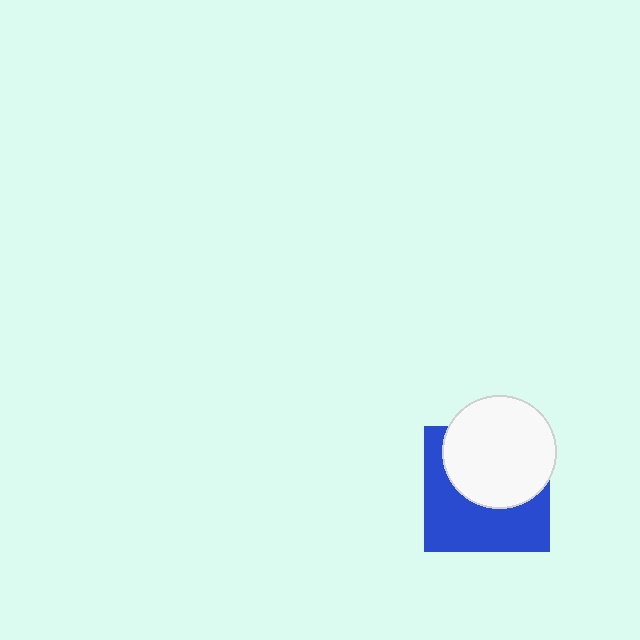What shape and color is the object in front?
The object in front is a white circle.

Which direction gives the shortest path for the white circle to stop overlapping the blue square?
Moving up gives the shortest separation.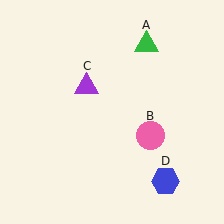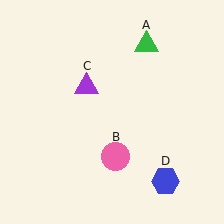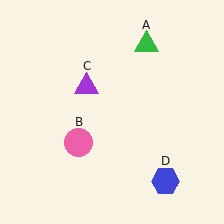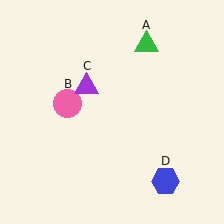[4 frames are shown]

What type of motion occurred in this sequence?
The pink circle (object B) rotated clockwise around the center of the scene.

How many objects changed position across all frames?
1 object changed position: pink circle (object B).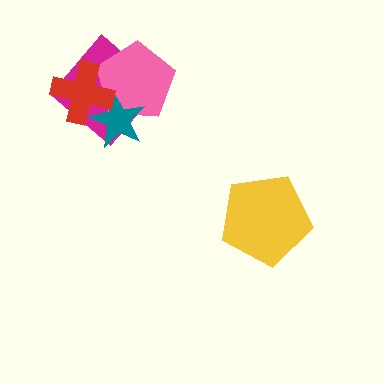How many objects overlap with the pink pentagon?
3 objects overlap with the pink pentagon.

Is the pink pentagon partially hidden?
Yes, it is partially covered by another shape.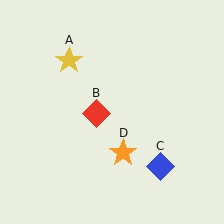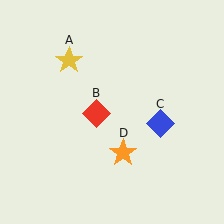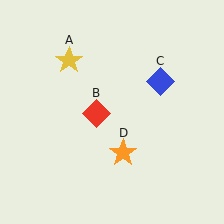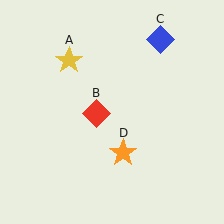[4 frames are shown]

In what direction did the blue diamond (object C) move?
The blue diamond (object C) moved up.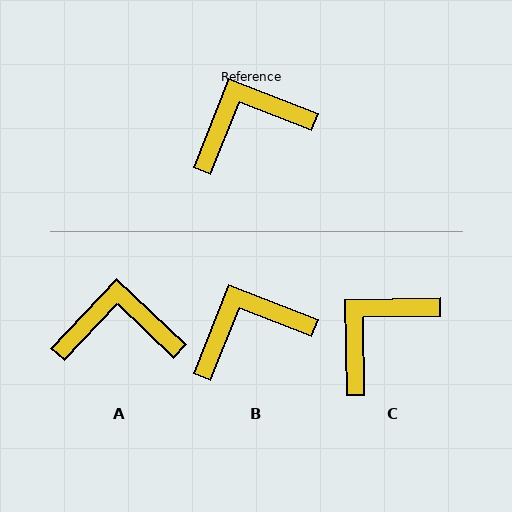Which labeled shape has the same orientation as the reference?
B.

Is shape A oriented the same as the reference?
No, it is off by about 22 degrees.